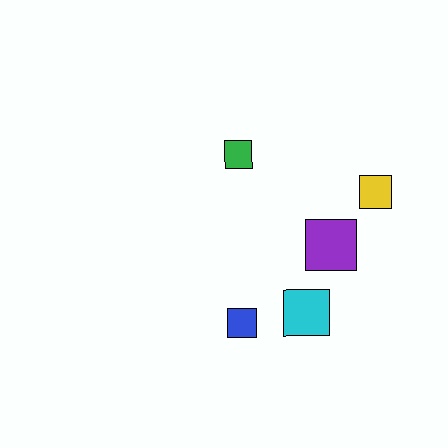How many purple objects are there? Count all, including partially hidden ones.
There is 1 purple object.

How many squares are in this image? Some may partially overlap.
There are 5 squares.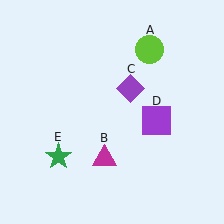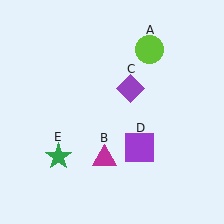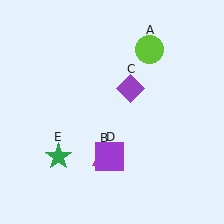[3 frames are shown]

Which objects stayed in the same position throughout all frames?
Lime circle (object A) and magenta triangle (object B) and purple diamond (object C) and green star (object E) remained stationary.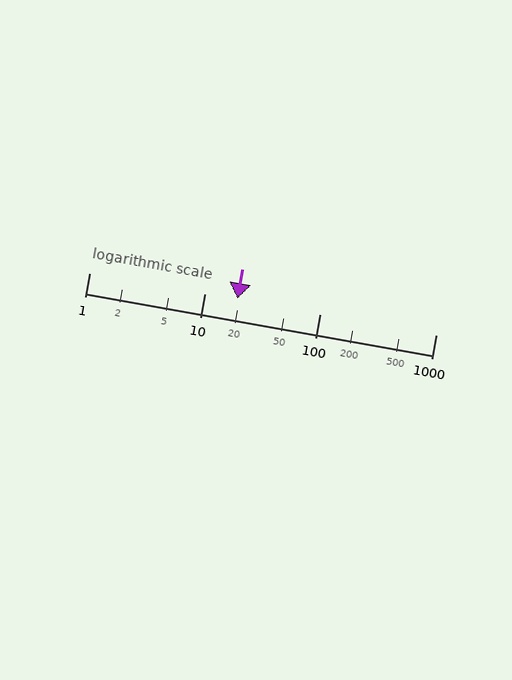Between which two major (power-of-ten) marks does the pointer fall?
The pointer is between 10 and 100.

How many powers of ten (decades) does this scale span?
The scale spans 3 decades, from 1 to 1000.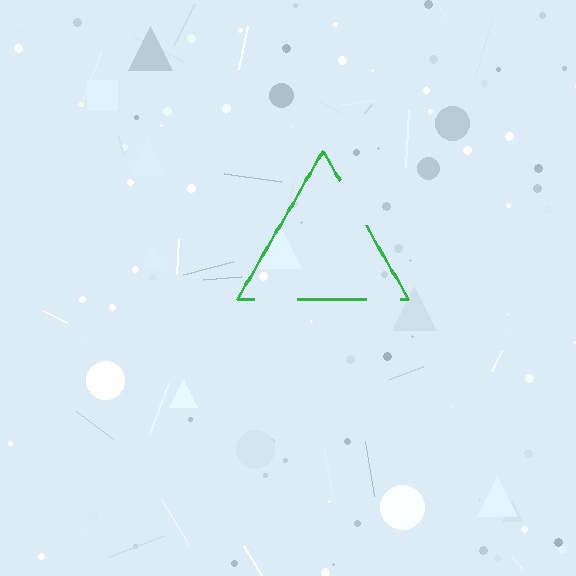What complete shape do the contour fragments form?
The contour fragments form a triangle.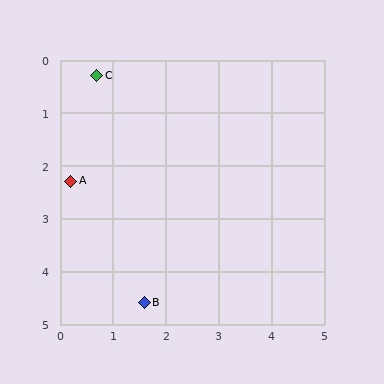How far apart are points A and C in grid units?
Points A and C are about 2.1 grid units apart.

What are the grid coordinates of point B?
Point B is at approximately (1.6, 4.6).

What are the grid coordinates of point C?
Point C is at approximately (0.7, 0.3).